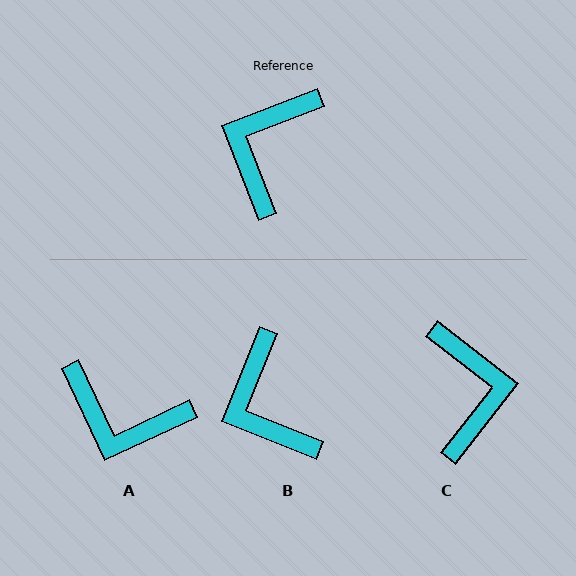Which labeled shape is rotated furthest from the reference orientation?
C, about 149 degrees away.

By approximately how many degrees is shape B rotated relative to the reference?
Approximately 47 degrees counter-clockwise.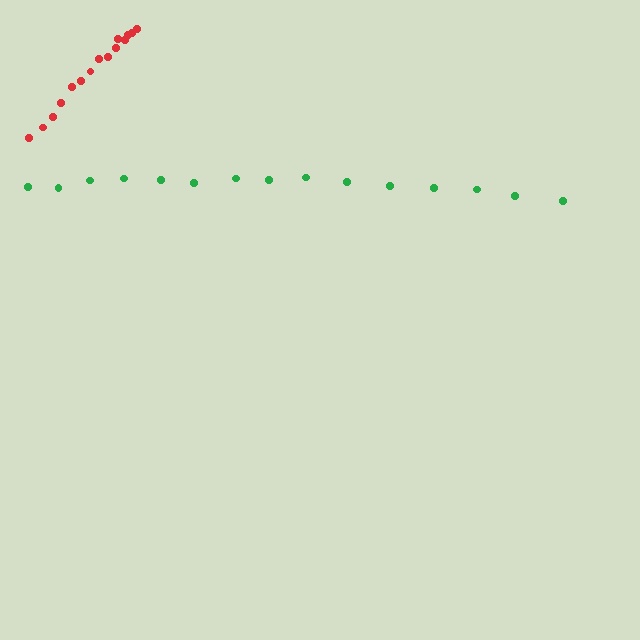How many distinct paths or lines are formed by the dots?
There are 2 distinct paths.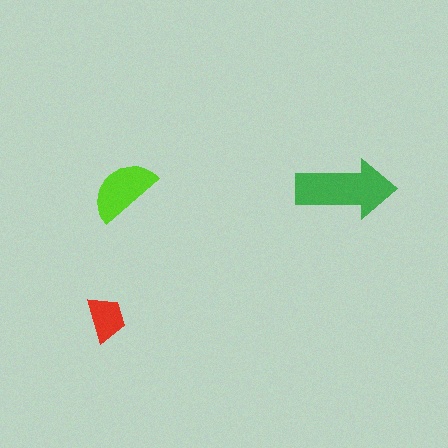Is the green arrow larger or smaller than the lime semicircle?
Larger.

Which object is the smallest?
The red trapezoid.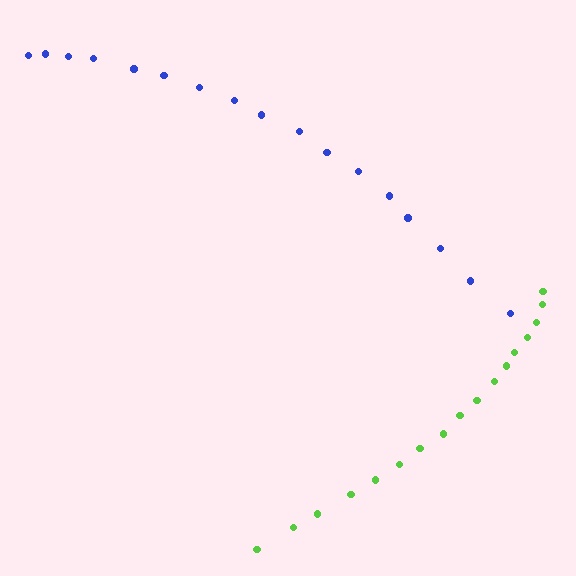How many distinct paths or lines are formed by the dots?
There are 2 distinct paths.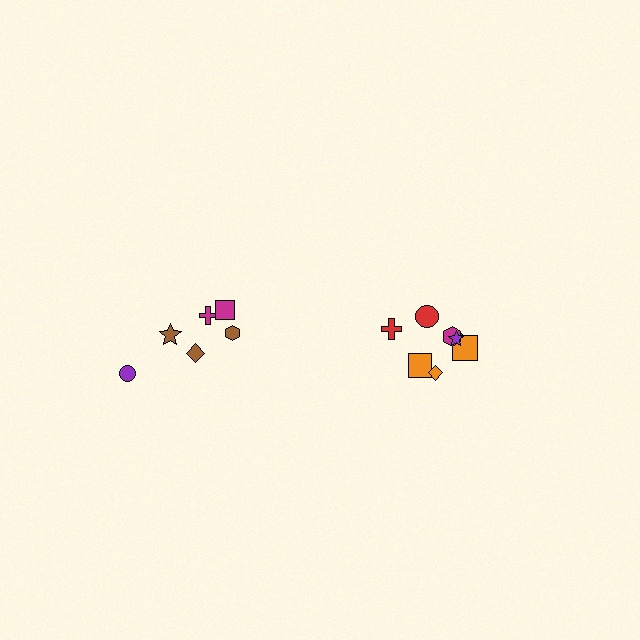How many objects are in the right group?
There are 8 objects.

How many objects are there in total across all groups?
There are 14 objects.